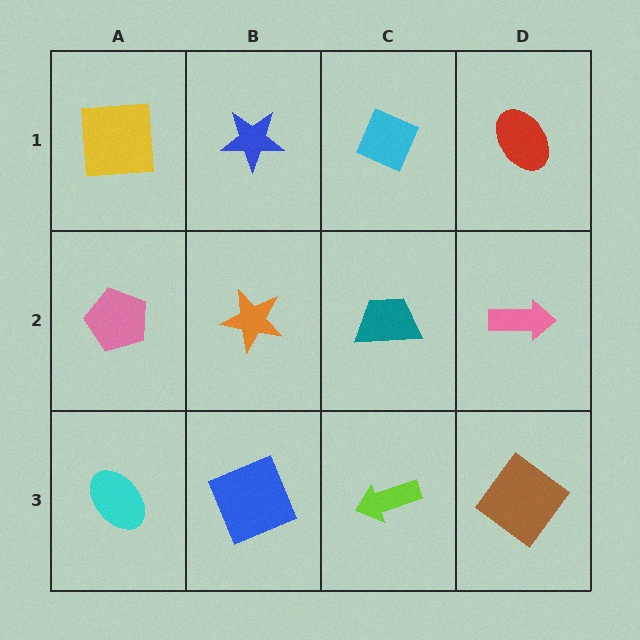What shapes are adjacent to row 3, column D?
A pink arrow (row 2, column D), a lime arrow (row 3, column C).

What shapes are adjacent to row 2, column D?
A red ellipse (row 1, column D), a brown diamond (row 3, column D), a teal trapezoid (row 2, column C).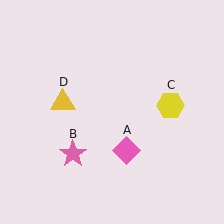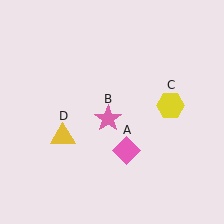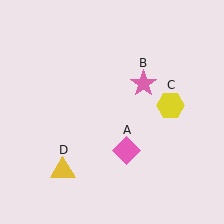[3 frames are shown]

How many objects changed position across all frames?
2 objects changed position: pink star (object B), yellow triangle (object D).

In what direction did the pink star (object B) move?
The pink star (object B) moved up and to the right.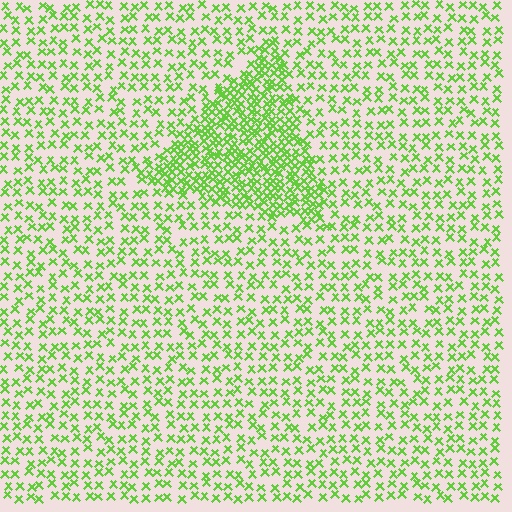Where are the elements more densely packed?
The elements are more densely packed inside the triangle boundary.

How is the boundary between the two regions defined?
The boundary is defined by a change in element density (approximately 2.3x ratio). All elements are the same color, size, and shape.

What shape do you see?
I see a triangle.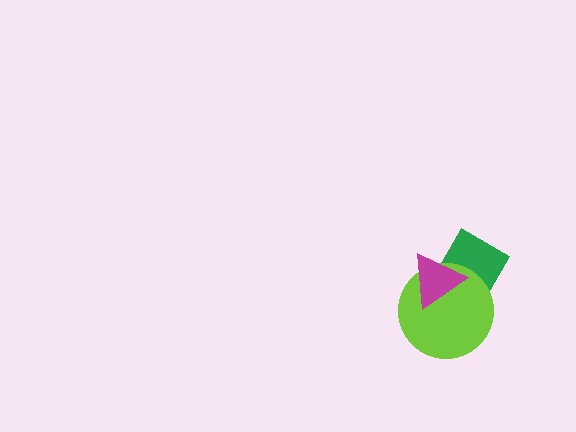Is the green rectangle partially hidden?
Yes, it is partially covered by another shape.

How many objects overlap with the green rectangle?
2 objects overlap with the green rectangle.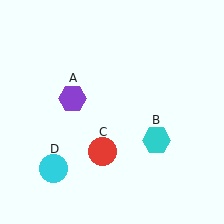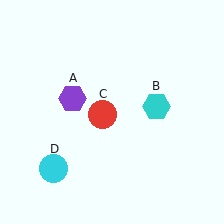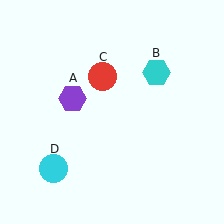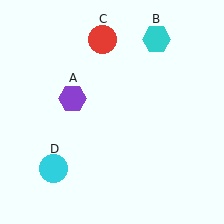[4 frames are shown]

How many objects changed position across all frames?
2 objects changed position: cyan hexagon (object B), red circle (object C).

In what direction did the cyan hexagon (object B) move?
The cyan hexagon (object B) moved up.